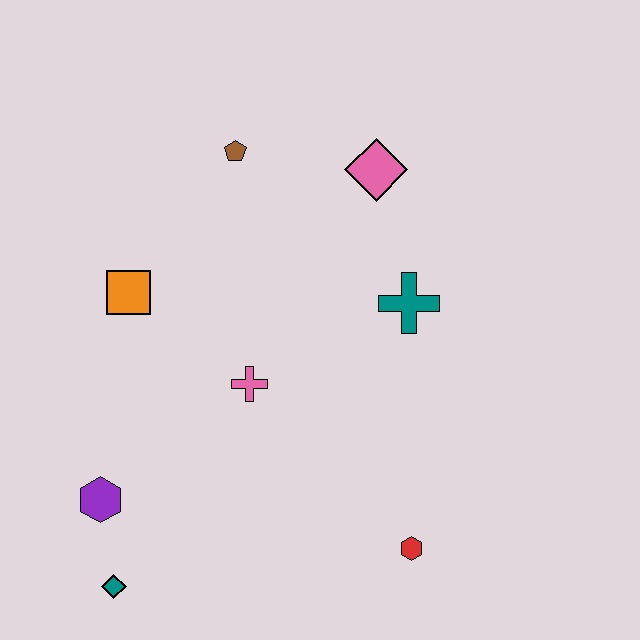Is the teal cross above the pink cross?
Yes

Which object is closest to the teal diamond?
The purple hexagon is closest to the teal diamond.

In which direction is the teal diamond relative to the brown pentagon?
The teal diamond is below the brown pentagon.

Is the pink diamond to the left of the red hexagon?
Yes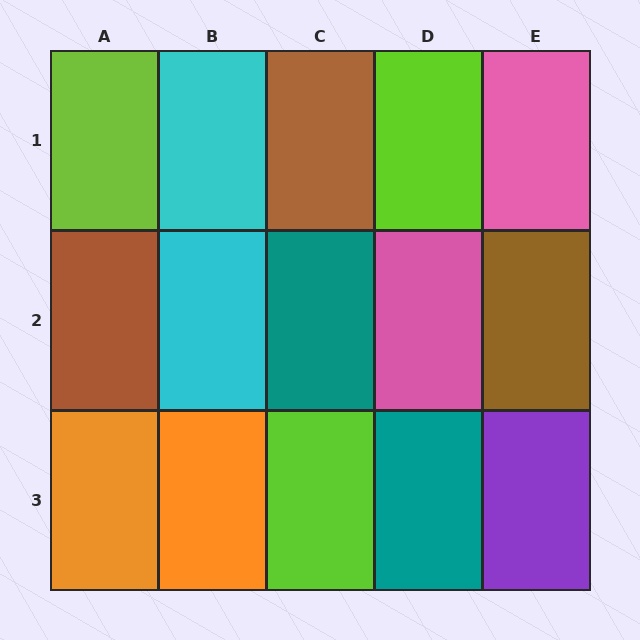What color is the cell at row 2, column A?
Brown.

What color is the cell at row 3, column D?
Teal.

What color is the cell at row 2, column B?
Cyan.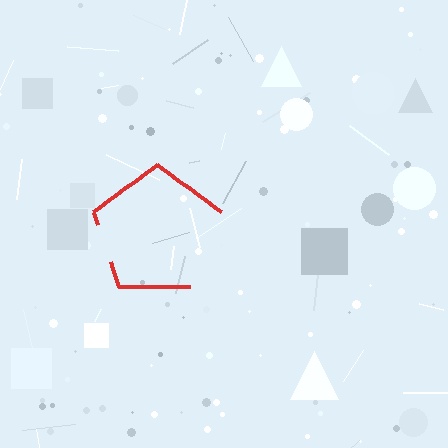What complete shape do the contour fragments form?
The contour fragments form a pentagon.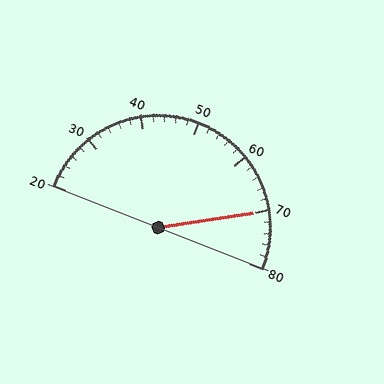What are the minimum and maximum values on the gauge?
The gauge ranges from 20 to 80.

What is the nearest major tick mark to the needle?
The nearest major tick mark is 70.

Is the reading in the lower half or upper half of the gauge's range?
The reading is in the upper half of the range (20 to 80).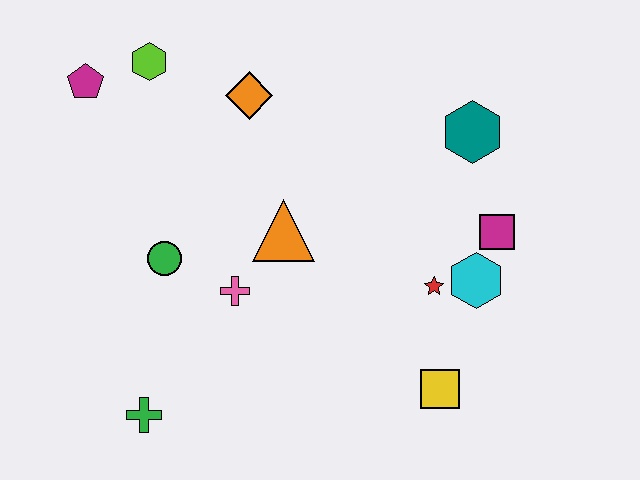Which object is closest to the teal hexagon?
The magenta square is closest to the teal hexagon.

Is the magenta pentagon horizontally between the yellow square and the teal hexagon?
No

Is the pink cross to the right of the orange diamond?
No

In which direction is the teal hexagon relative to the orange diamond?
The teal hexagon is to the right of the orange diamond.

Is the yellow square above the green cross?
Yes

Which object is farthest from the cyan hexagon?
The magenta pentagon is farthest from the cyan hexagon.